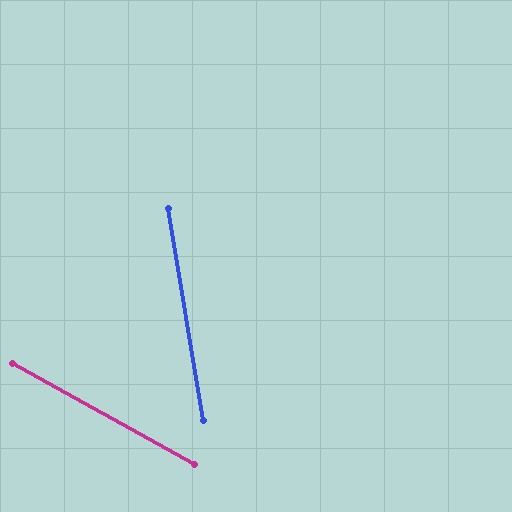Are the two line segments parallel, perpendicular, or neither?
Neither parallel nor perpendicular — they differ by about 51°.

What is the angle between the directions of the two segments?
Approximately 51 degrees.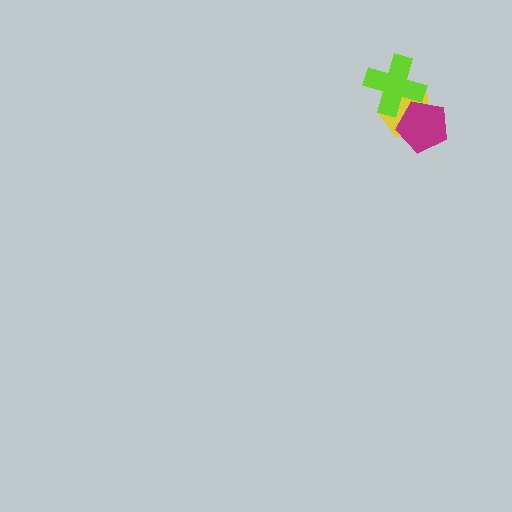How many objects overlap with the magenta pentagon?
2 objects overlap with the magenta pentagon.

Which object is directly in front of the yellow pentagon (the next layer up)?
The lime cross is directly in front of the yellow pentagon.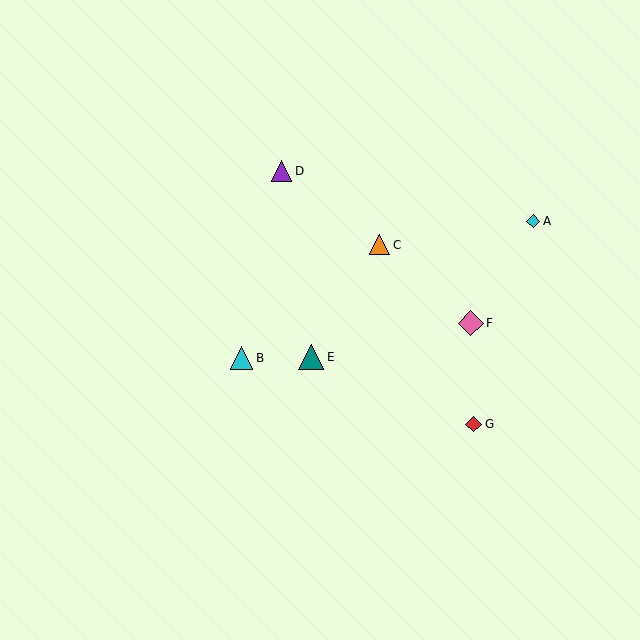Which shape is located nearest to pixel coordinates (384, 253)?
The orange triangle (labeled C) at (380, 245) is nearest to that location.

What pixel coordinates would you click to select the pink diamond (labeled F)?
Click at (471, 323) to select the pink diamond F.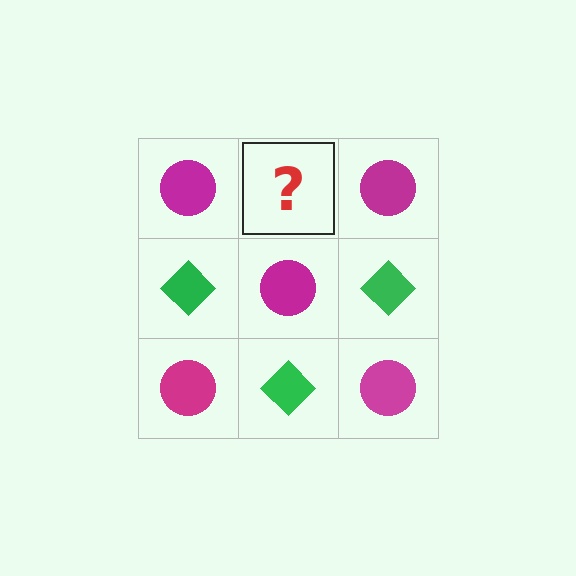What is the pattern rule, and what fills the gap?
The rule is that it alternates magenta circle and green diamond in a checkerboard pattern. The gap should be filled with a green diamond.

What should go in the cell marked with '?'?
The missing cell should contain a green diamond.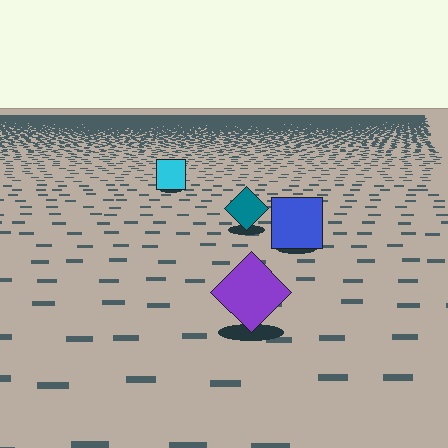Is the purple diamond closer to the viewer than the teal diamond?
Yes. The purple diamond is closer — you can tell from the texture gradient: the ground texture is coarser near it.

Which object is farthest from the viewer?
The cyan square is farthest from the viewer. It appears smaller and the ground texture around it is denser.